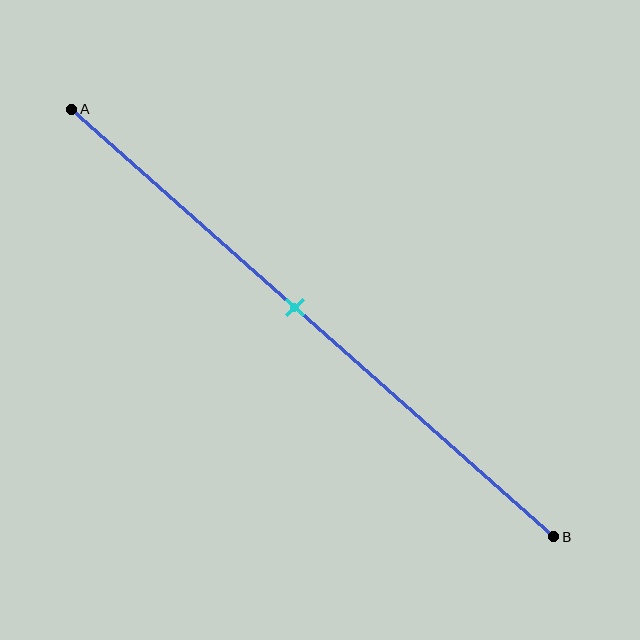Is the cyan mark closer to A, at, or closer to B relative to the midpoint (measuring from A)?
The cyan mark is closer to point A than the midpoint of segment AB.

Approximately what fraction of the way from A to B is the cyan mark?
The cyan mark is approximately 45% of the way from A to B.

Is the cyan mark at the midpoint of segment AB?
No, the mark is at about 45% from A, not at the 50% midpoint.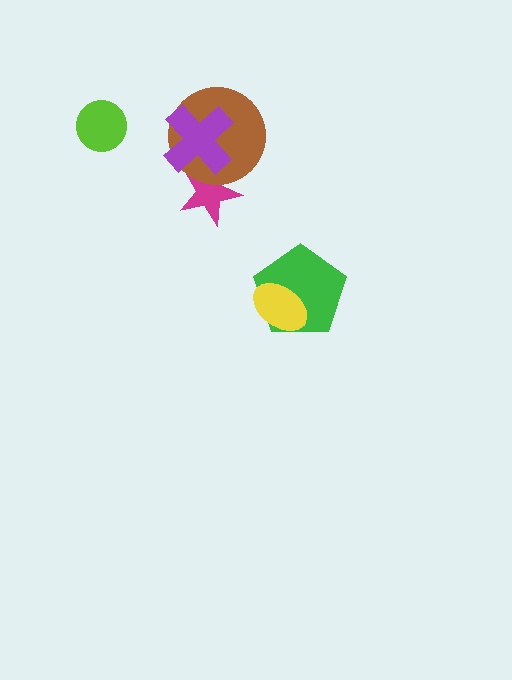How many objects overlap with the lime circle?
0 objects overlap with the lime circle.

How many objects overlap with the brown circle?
2 objects overlap with the brown circle.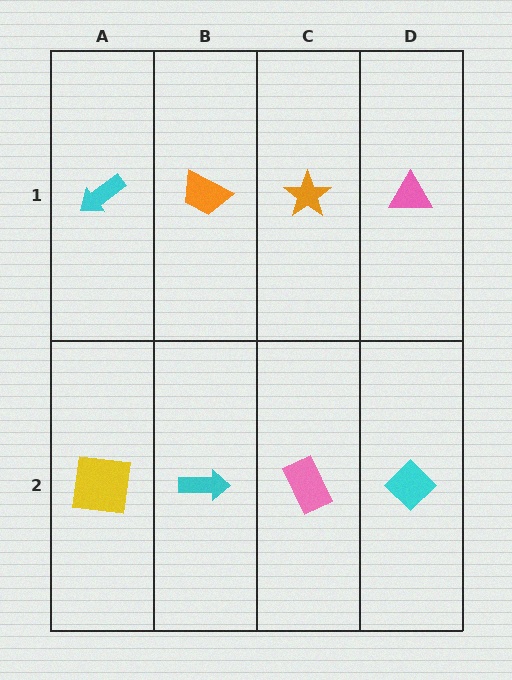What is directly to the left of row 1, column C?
An orange trapezoid.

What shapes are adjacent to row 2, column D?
A pink triangle (row 1, column D), a pink rectangle (row 2, column C).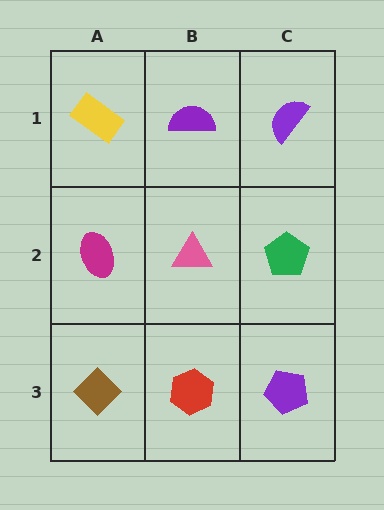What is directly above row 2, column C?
A purple semicircle.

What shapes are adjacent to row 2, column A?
A yellow rectangle (row 1, column A), a brown diamond (row 3, column A), a pink triangle (row 2, column B).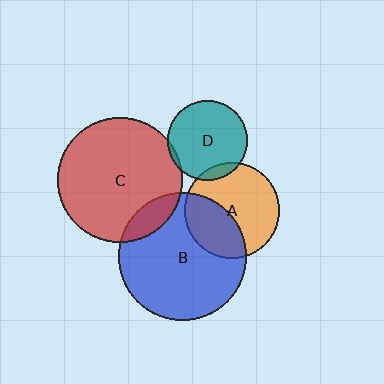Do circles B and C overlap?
Yes.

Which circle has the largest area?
Circle B (blue).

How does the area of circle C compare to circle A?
Approximately 1.7 times.